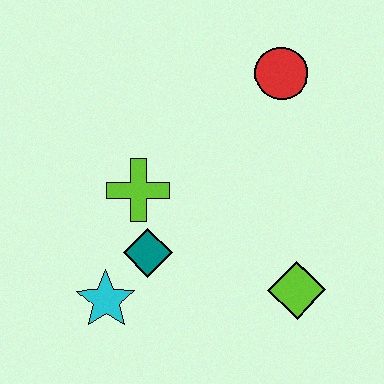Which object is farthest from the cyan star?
The red circle is farthest from the cyan star.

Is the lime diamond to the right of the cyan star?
Yes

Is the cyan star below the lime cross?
Yes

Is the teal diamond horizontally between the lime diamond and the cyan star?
Yes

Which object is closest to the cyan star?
The teal diamond is closest to the cyan star.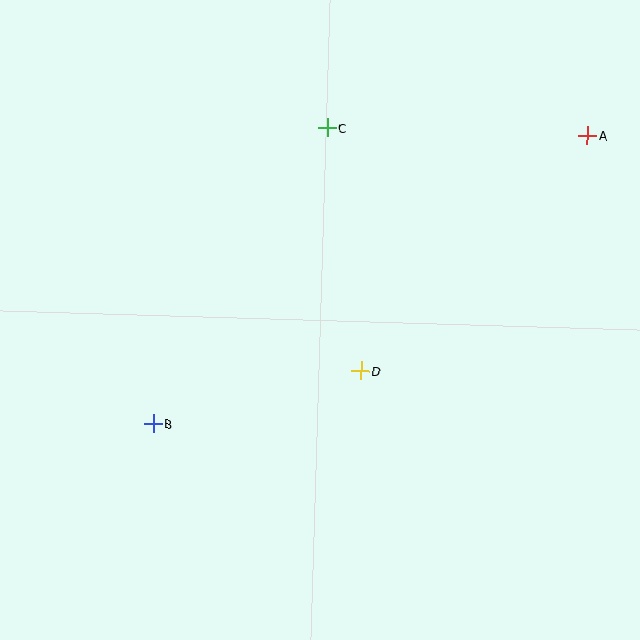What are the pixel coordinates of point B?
Point B is at (153, 424).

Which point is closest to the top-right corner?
Point A is closest to the top-right corner.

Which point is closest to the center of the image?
Point D at (361, 371) is closest to the center.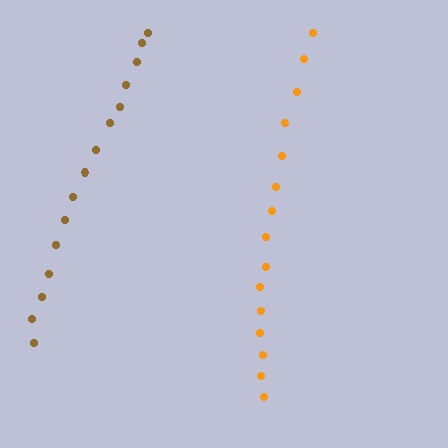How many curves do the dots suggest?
There are 2 distinct paths.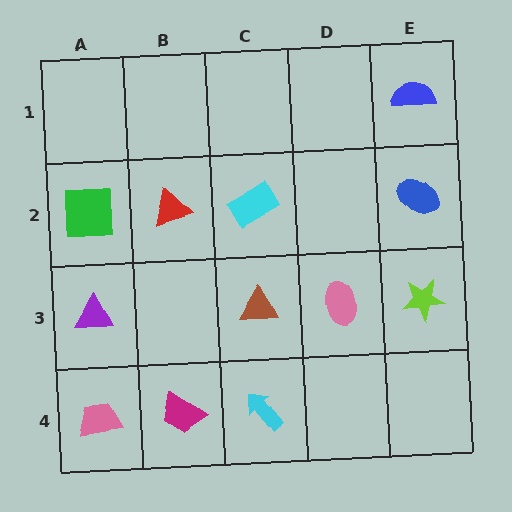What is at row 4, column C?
A cyan arrow.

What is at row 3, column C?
A brown triangle.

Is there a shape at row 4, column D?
No, that cell is empty.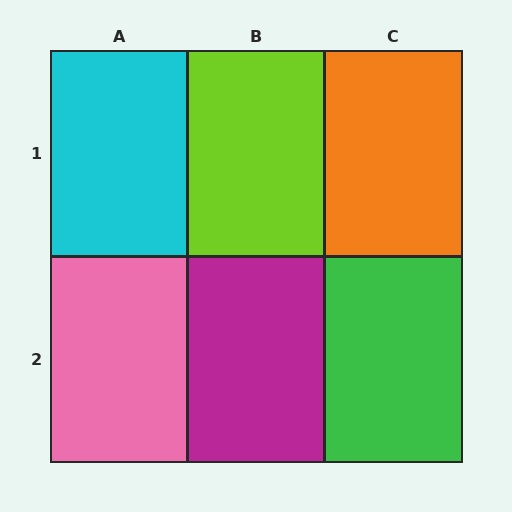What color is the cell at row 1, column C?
Orange.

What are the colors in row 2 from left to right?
Pink, magenta, green.